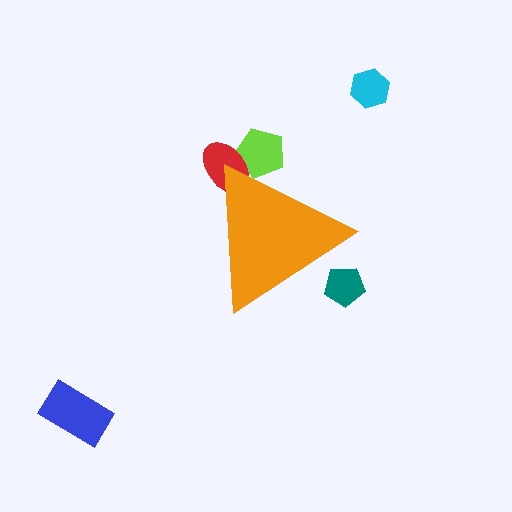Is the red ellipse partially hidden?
Yes, the red ellipse is partially hidden behind the orange triangle.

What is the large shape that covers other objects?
An orange triangle.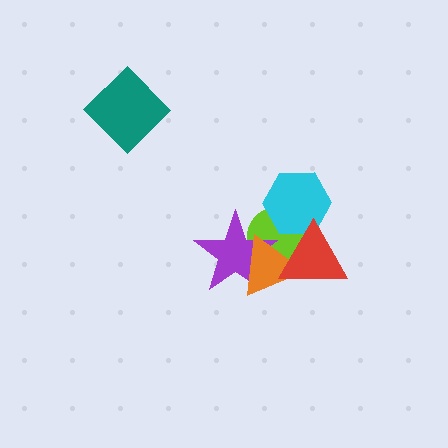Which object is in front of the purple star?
The orange triangle is in front of the purple star.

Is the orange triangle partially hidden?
Yes, it is partially covered by another shape.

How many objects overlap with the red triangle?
3 objects overlap with the red triangle.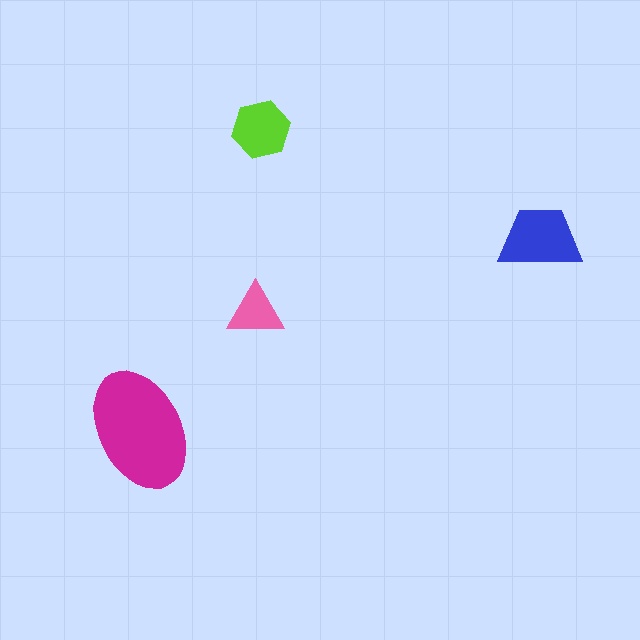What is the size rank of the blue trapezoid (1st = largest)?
2nd.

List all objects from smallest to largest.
The pink triangle, the lime hexagon, the blue trapezoid, the magenta ellipse.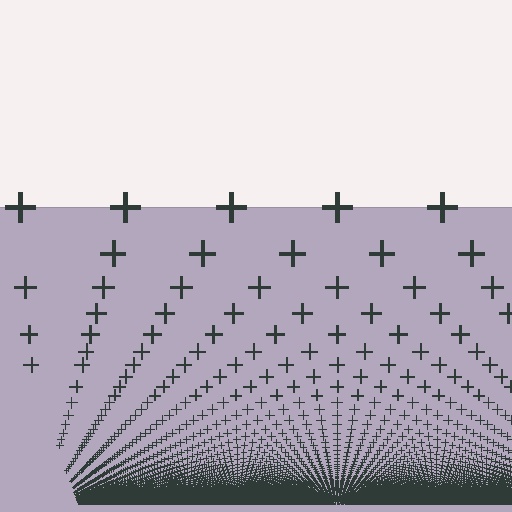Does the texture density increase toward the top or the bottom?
Density increases toward the bottom.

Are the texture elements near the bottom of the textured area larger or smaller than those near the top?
Smaller. The gradient is inverted — elements near the bottom are smaller and denser.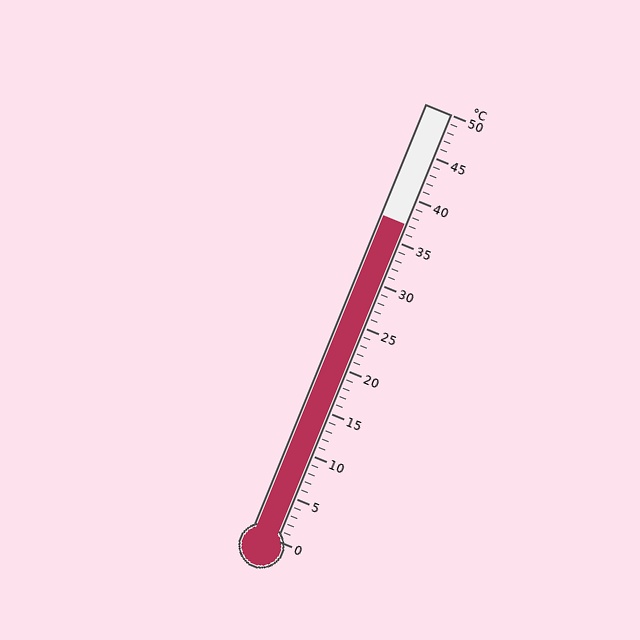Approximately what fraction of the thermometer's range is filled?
The thermometer is filled to approximately 75% of its range.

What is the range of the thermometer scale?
The thermometer scale ranges from 0°C to 50°C.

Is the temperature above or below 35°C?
The temperature is above 35°C.